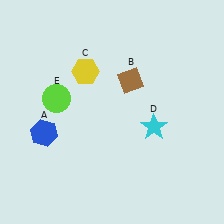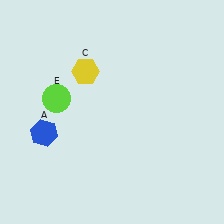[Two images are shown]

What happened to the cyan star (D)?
The cyan star (D) was removed in Image 2. It was in the bottom-right area of Image 1.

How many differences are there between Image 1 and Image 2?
There are 2 differences between the two images.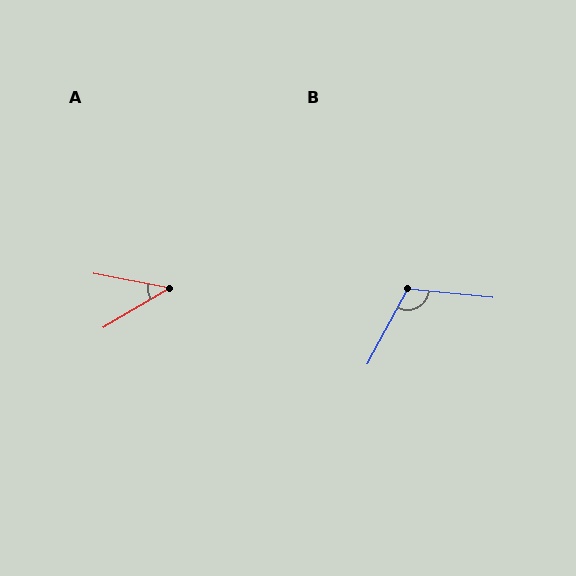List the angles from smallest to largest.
A (41°), B (113°).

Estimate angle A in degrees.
Approximately 41 degrees.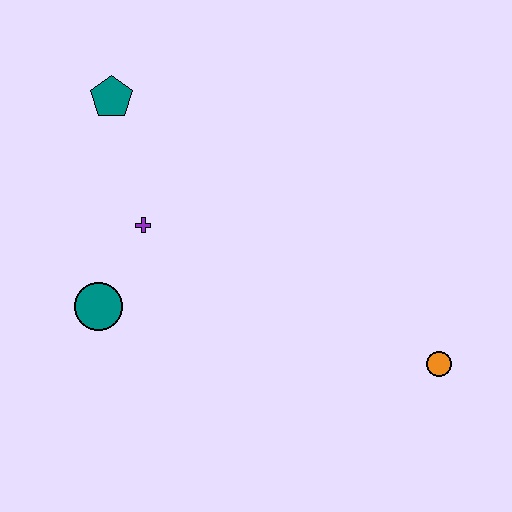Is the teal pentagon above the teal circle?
Yes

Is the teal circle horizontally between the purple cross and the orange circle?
No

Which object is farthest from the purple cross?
The orange circle is farthest from the purple cross.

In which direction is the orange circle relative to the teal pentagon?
The orange circle is to the right of the teal pentagon.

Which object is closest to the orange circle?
The purple cross is closest to the orange circle.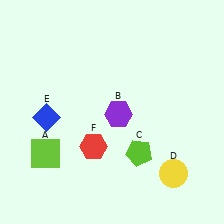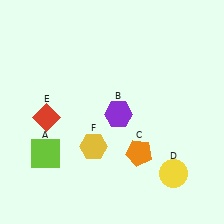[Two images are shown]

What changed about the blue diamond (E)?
In Image 1, E is blue. In Image 2, it changed to red.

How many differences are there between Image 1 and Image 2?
There are 3 differences between the two images.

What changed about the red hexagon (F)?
In Image 1, F is red. In Image 2, it changed to yellow.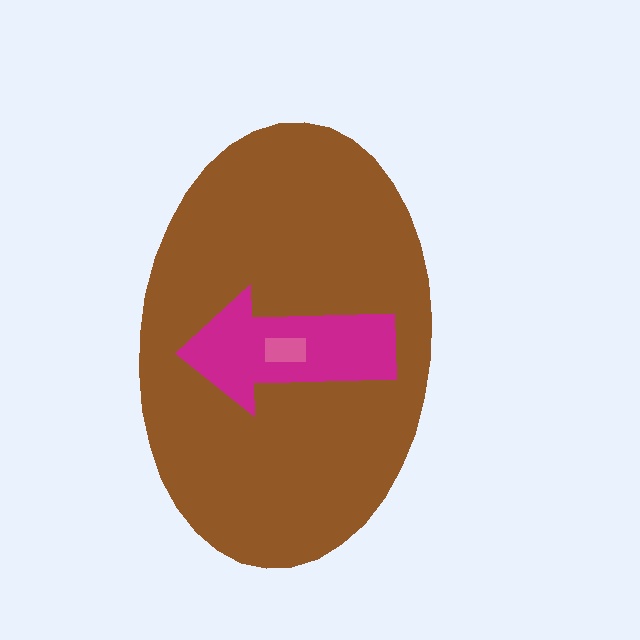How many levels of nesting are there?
3.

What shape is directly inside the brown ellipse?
The magenta arrow.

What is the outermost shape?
The brown ellipse.